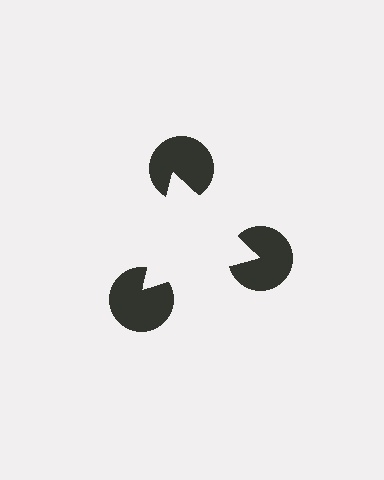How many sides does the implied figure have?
3 sides.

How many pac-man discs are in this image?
There are 3 — one at each vertex of the illusory triangle.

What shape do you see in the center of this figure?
An illusory triangle — its edges are inferred from the aligned wedge cuts in the pac-man discs, not physically drawn.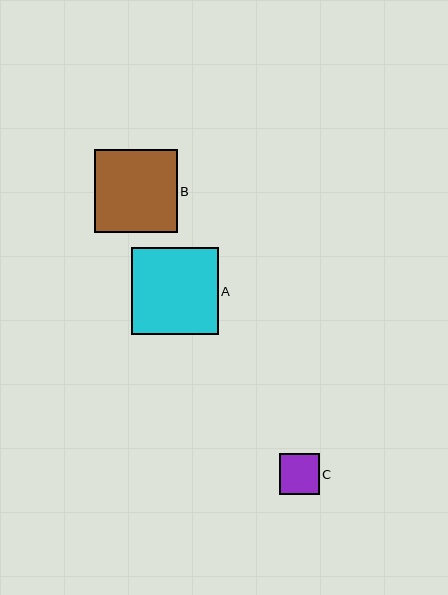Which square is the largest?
Square A is the largest with a size of approximately 87 pixels.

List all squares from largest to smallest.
From largest to smallest: A, B, C.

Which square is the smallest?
Square C is the smallest with a size of approximately 40 pixels.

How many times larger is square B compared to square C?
Square B is approximately 2.1 times the size of square C.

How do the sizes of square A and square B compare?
Square A and square B are approximately the same size.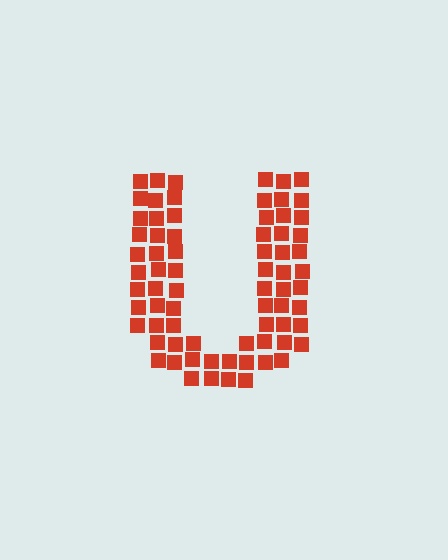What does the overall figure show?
The overall figure shows the letter U.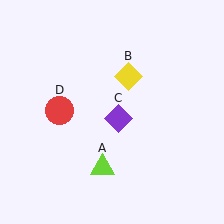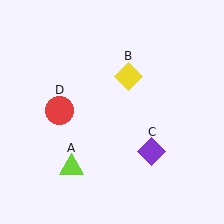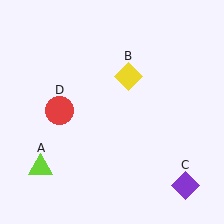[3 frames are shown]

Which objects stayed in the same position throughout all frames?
Yellow diamond (object B) and red circle (object D) remained stationary.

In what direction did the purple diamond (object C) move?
The purple diamond (object C) moved down and to the right.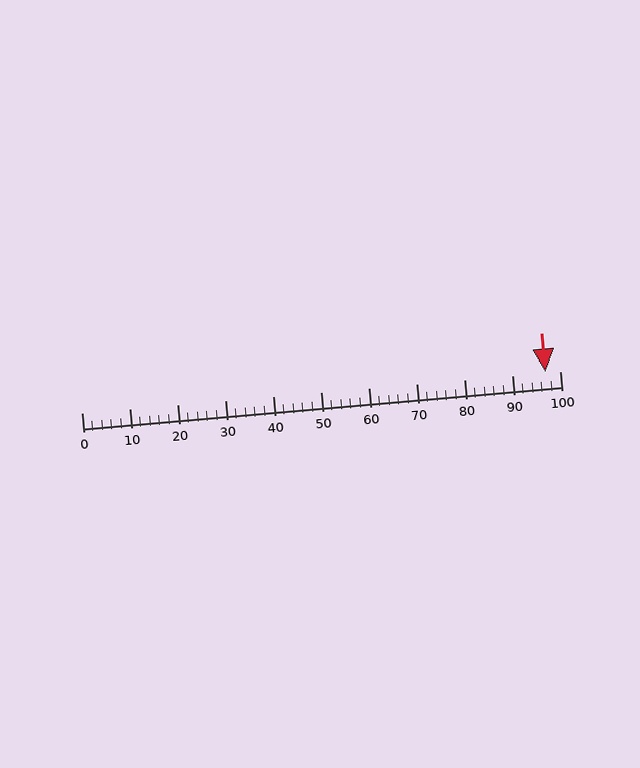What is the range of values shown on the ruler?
The ruler shows values from 0 to 100.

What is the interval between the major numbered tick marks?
The major tick marks are spaced 10 units apart.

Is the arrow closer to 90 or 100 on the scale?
The arrow is closer to 100.